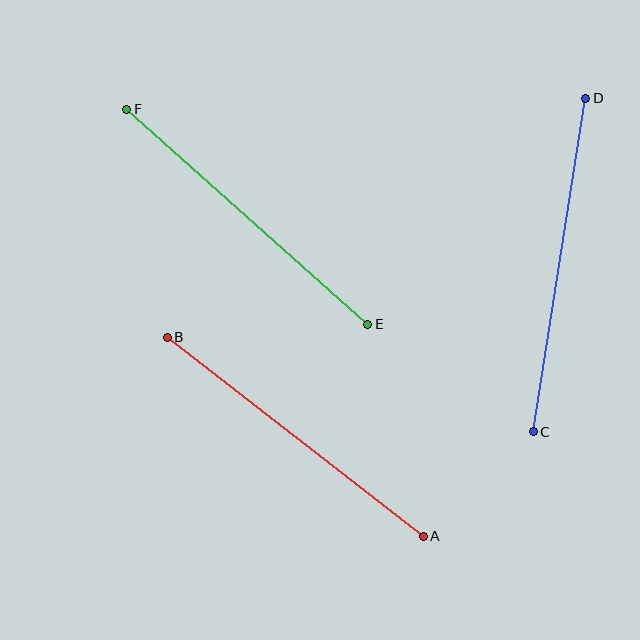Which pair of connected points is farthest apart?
Points C and D are farthest apart.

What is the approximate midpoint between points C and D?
The midpoint is at approximately (560, 265) pixels.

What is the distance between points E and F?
The distance is approximately 323 pixels.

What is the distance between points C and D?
The distance is approximately 338 pixels.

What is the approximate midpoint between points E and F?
The midpoint is at approximately (247, 217) pixels.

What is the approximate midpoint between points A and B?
The midpoint is at approximately (295, 437) pixels.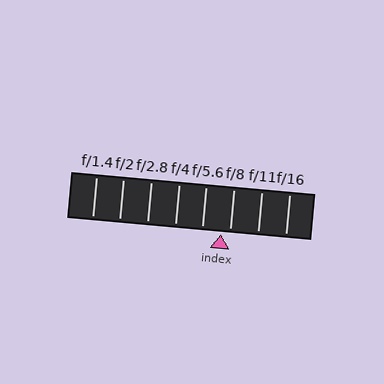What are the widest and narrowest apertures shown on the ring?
The widest aperture shown is f/1.4 and the narrowest is f/16.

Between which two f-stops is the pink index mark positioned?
The index mark is between f/5.6 and f/8.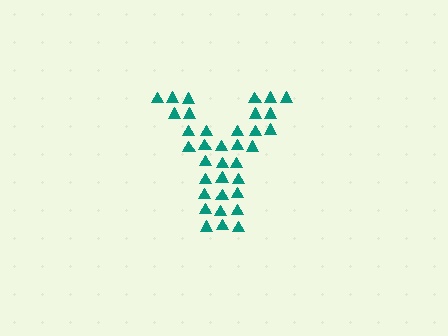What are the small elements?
The small elements are triangles.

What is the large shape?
The large shape is the letter Y.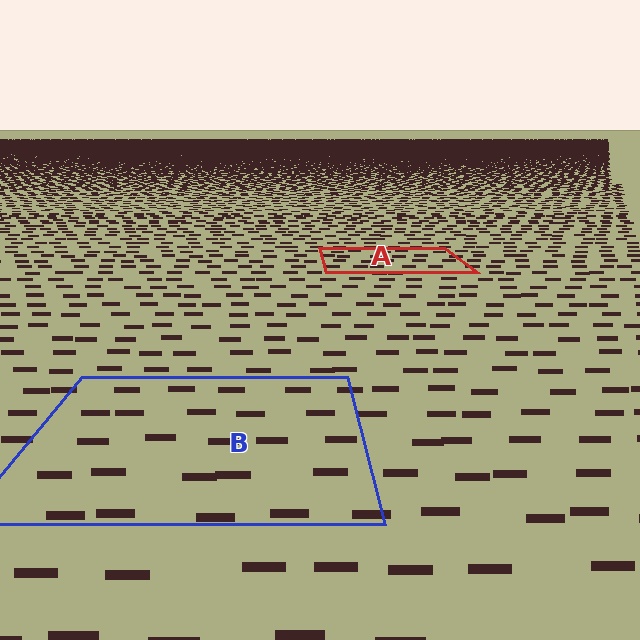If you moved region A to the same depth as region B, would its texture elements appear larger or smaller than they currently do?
They would appear larger. At a closer depth, the same texture elements are projected at a bigger on-screen size.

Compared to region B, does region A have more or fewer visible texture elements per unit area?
Region A has more texture elements per unit area — they are packed more densely because it is farther away.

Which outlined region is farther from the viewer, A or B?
Region A is farther from the viewer — the texture elements inside it appear smaller and more densely packed.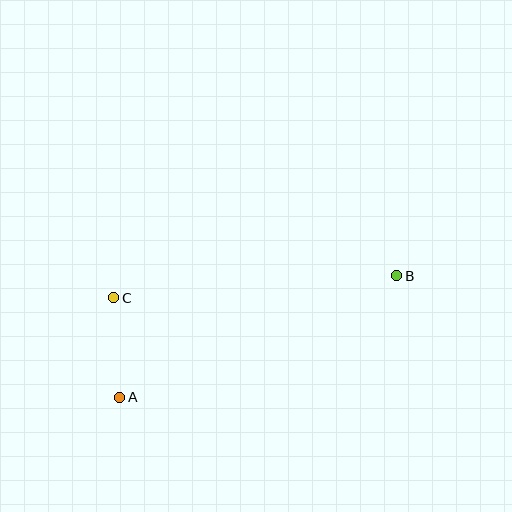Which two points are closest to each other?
Points A and C are closest to each other.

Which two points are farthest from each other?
Points A and B are farthest from each other.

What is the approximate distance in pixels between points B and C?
The distance between B and C is approximately 284 pixels.